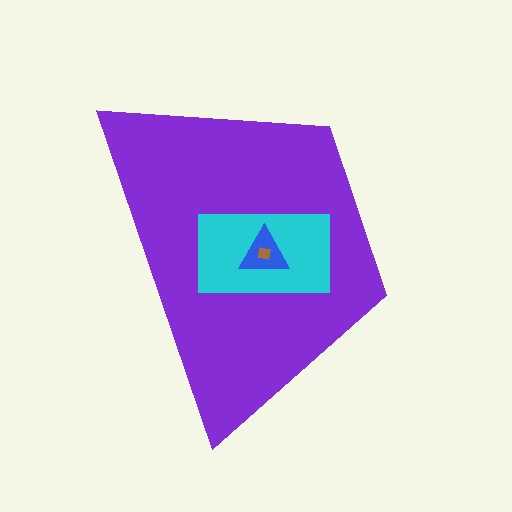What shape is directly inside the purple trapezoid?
The cyan rectangle.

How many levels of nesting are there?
4.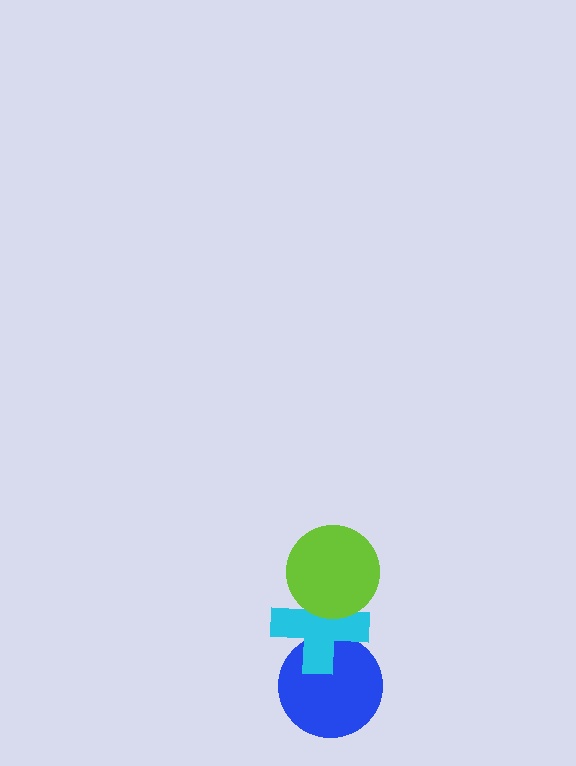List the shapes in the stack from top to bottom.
From top to bottom: the lime circle, the cyan cross, the blue circle.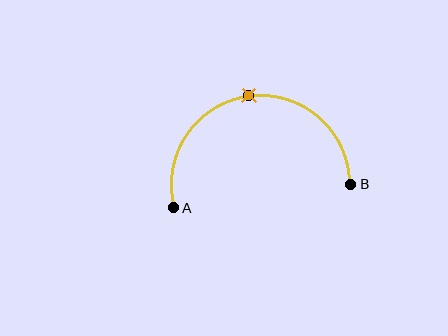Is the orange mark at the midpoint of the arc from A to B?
Yes. The orange mark lies on the arc at equal arc-length from both A and B — it is the arc midpoint.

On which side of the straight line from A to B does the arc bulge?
The arc bulges above the straight line connecting A and B.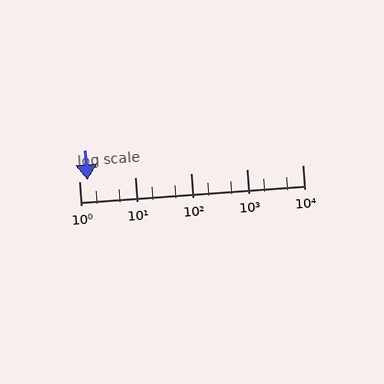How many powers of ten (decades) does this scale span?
The scale spans 4 decades, from 1 to 10000.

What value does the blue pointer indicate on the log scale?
The pointer indicates approximately 1.4.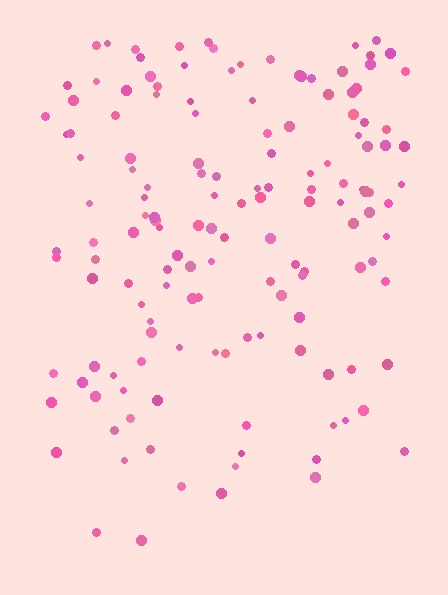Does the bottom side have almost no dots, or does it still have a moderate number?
Still a moderate number, just noticeably fewer than the top.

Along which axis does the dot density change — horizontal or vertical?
Vertical.